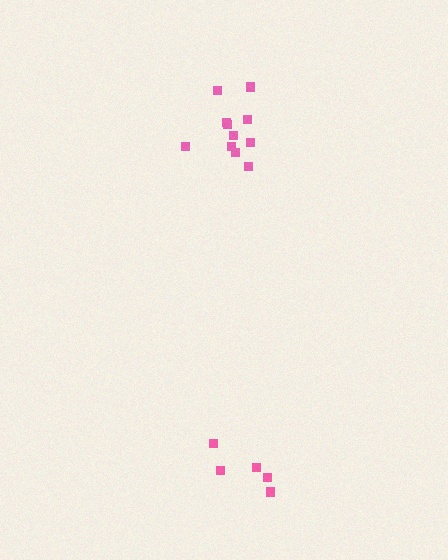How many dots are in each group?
Group 1: 11 dots, Group 2: 5 dots (16 total).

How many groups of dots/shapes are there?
There are 2 groups.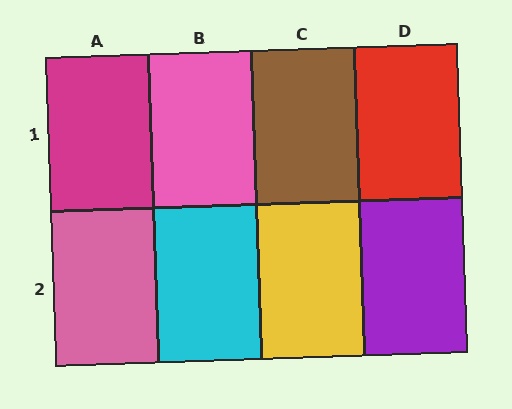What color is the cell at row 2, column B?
Cyan.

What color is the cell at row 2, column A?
Pink.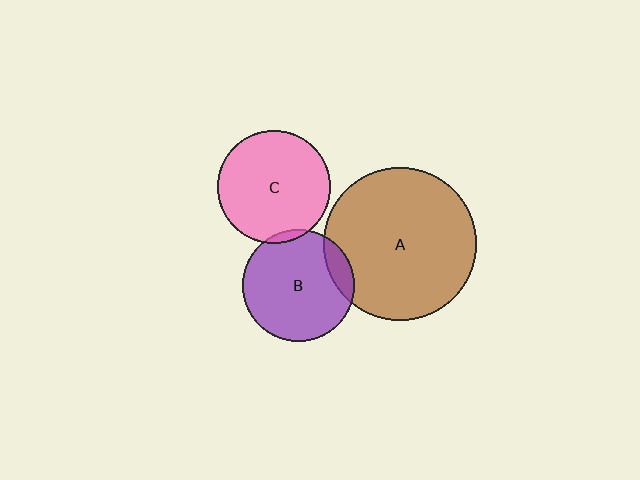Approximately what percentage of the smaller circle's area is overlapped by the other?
Approximately 5%.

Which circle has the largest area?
Circle A (brown).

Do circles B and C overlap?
Yes.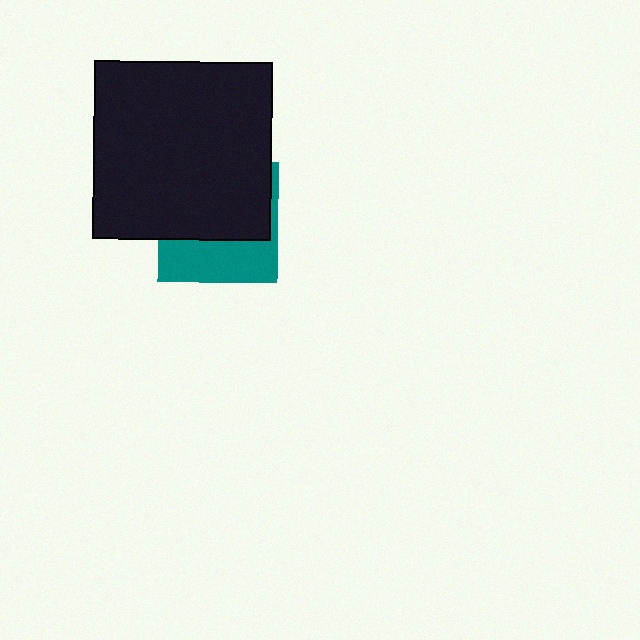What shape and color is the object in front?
The object in front is a black square.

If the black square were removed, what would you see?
You would see the complete teal square.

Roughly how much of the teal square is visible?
A small part of it is visible (roughly 39%).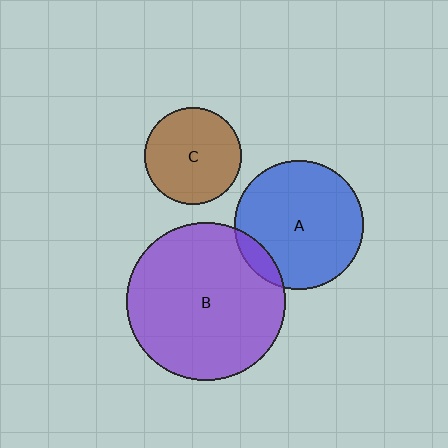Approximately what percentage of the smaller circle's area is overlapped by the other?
Approximately 10%.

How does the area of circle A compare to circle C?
Approximately 1.8 times.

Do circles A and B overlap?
Yes.